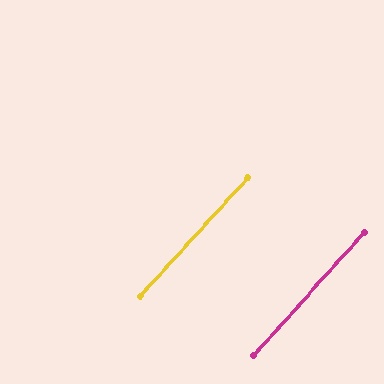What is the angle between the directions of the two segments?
Approximately 0 degrees.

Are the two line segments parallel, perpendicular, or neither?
Parallel — their directions differ by only 0.3°.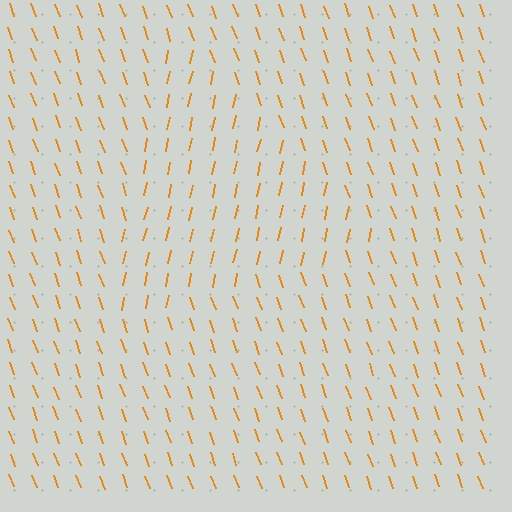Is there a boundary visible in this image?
Yes, there is a texture boundary formed by a change in line orientation.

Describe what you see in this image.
The image is filled with small orange line segments. A triangle region in the image has lines oriented differently from the surrounding lines, creating a visible texture boundary.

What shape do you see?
I see a triangle.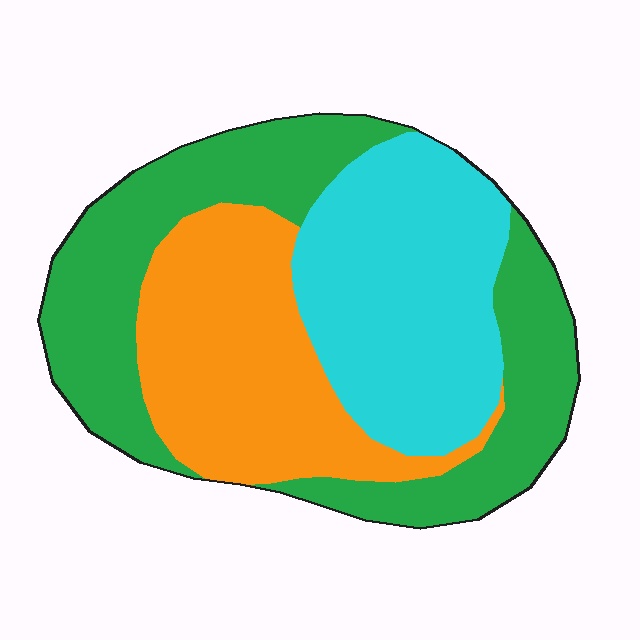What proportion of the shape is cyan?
Cyan takes up about one third (1/3) of the shape.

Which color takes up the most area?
Green, at roughly 40%.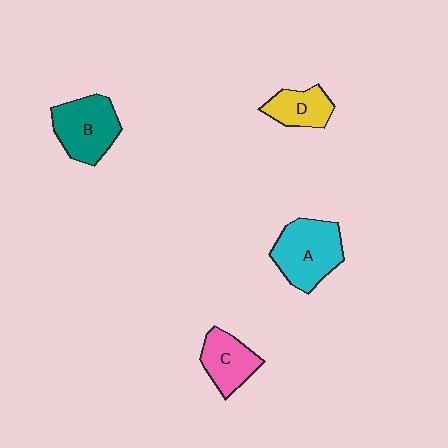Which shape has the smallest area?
Shape D (yellow).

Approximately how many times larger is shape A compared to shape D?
Approximately 1.7 times.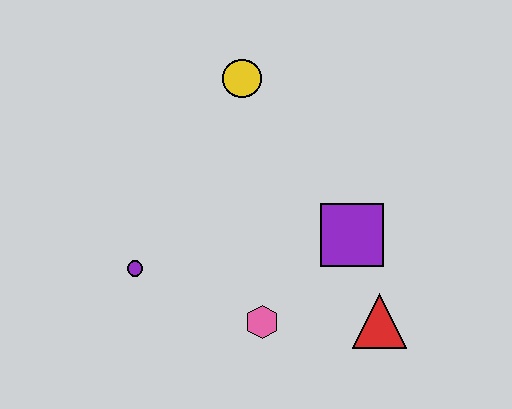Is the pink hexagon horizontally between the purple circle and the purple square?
Yes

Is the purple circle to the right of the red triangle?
No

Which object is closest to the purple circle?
The pink hexagon is closest to the purple circle.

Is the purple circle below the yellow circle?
Yes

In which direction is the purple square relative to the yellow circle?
The purple square is below the yellow circle.